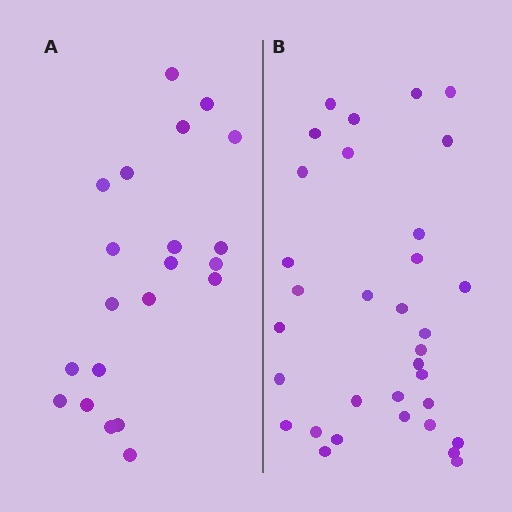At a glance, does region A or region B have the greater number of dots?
Region B (the right region) has more dots.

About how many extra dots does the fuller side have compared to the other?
Region B has roughly 12 or so more dots than region A.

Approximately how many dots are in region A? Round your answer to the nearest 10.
About 20 dots. (The exact count is 21, which rounds to 20.)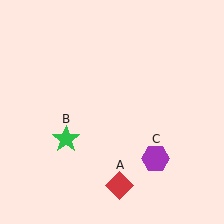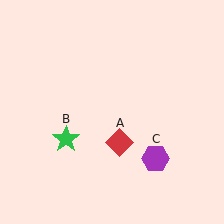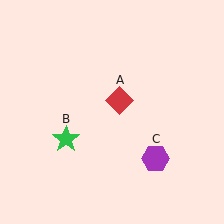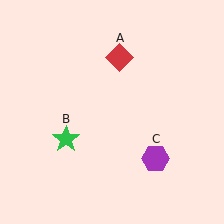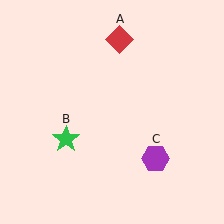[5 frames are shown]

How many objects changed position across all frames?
1 object changed position: red diamond (object A).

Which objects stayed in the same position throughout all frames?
Green star (object B) and purple hexagon (object C) remained stationary.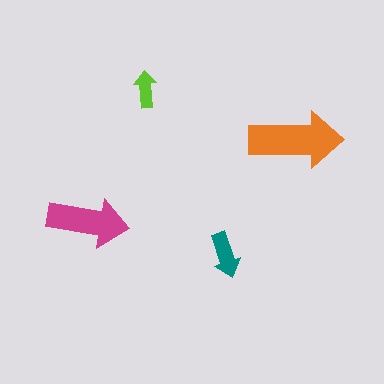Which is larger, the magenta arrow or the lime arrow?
The magenta one.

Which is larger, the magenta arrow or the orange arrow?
The orange one.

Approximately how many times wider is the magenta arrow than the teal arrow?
About 2 times wider.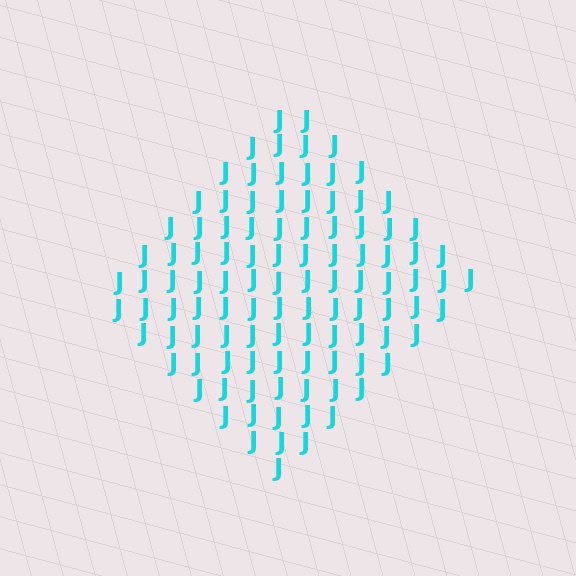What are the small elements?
The small elements are letter J's.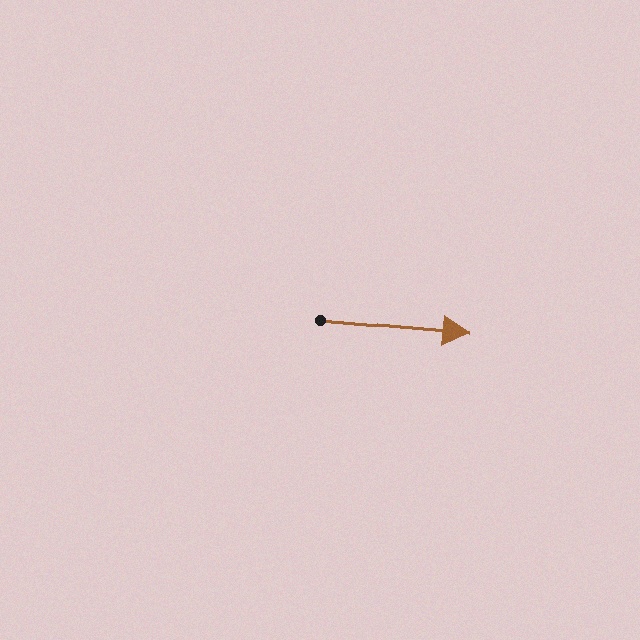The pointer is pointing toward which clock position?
Roughly 3 o'clock.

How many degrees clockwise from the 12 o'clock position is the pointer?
Approximately 95 degrees.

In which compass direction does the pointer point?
East.